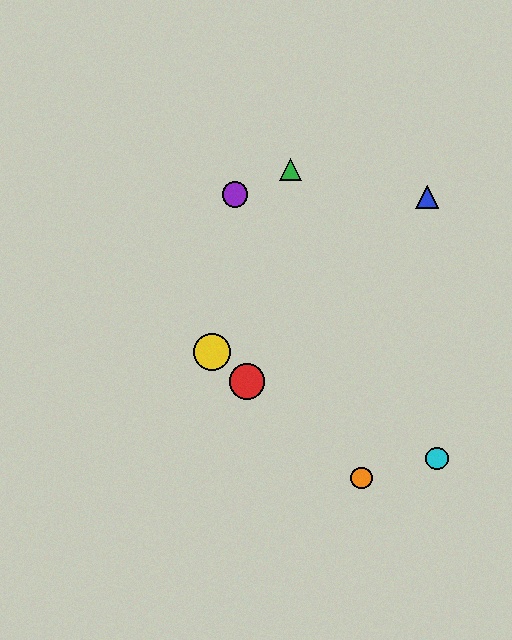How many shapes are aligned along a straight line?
3 shapes (the red circle, the yellow circle, the orange circle) are aligned along a straight line.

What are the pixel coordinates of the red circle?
The red circle is at (247, 381).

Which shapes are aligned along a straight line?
The red circle, the yellow circle, the orange circle are aligned along a straight line.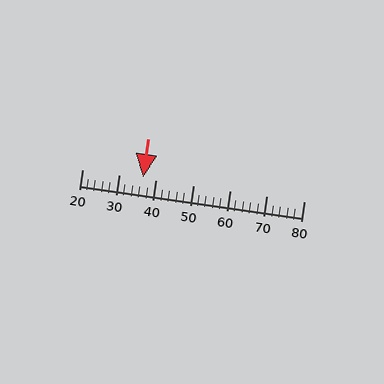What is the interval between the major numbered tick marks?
The major tick marks are spaced 10 units apart.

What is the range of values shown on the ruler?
The ruler shows values from 20 to 80.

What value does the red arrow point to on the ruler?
The red arrow points to approximately 37.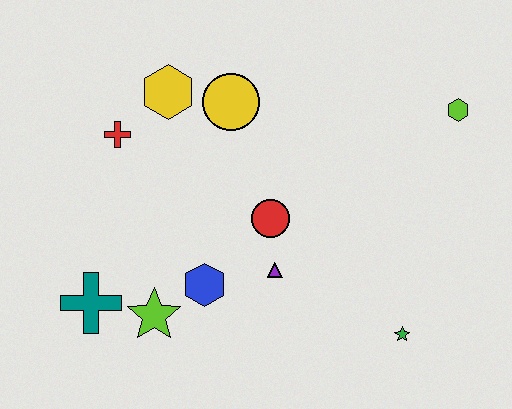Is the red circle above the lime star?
Yes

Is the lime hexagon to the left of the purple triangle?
No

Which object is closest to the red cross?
The yellow hexagon is closest to the red cross.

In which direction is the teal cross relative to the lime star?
The teal cross is to the left of the lime star.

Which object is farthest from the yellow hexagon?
The green star is farthest from the yellow hexagon.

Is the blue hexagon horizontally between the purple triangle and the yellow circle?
No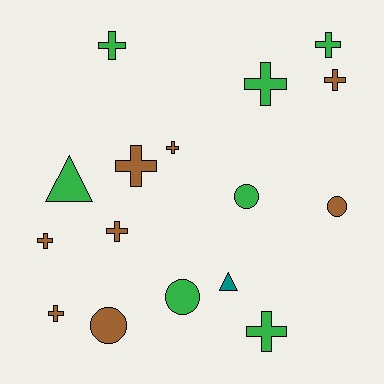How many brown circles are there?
There are 2 brown circles.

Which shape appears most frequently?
Cross, with 10 objects.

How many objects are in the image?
There are 16 objects.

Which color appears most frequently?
Brown, with 8 objects.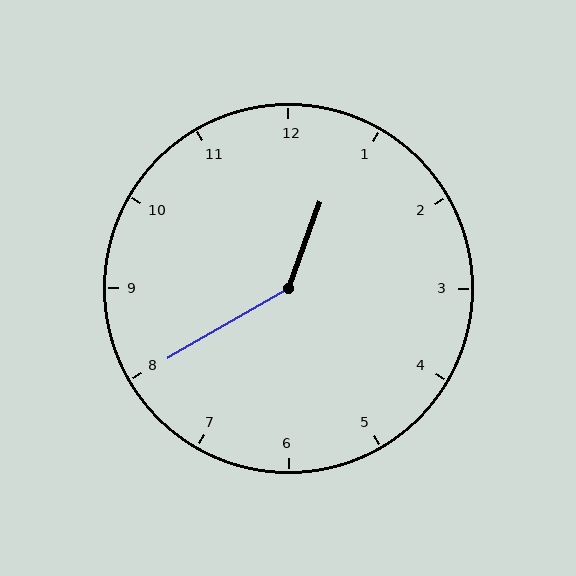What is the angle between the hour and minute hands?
Approximately 140 degrees.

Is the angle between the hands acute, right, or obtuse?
It is obtuse.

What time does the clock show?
12:40.